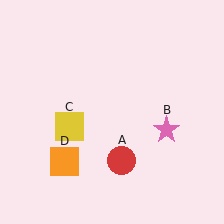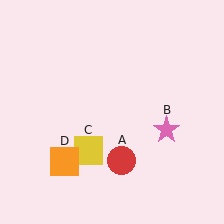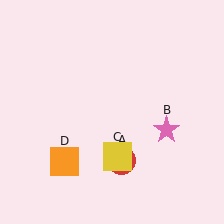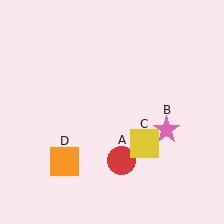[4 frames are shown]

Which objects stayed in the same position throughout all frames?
Red circle (object A) and pink star (object B) and orange square (object D) remained stationary.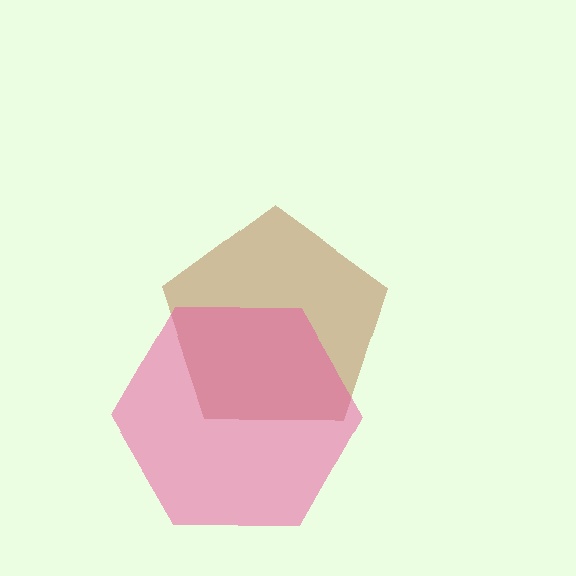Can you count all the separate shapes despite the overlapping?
Yes, there are 2 separate shapes.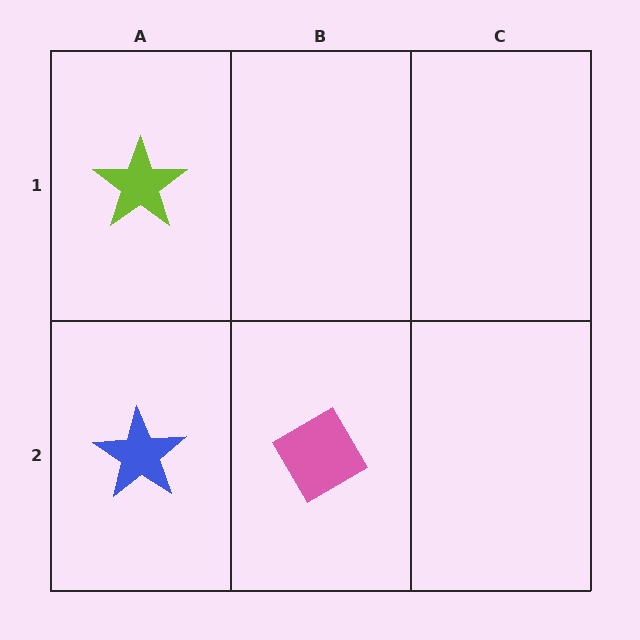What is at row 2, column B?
A pink diamond.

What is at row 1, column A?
A lime star.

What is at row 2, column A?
A blue star.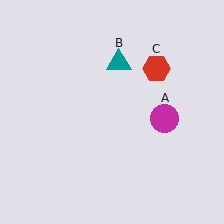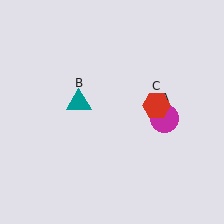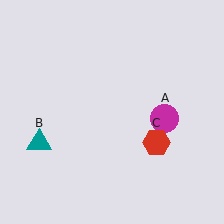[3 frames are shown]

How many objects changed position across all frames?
2 objects changed position: teal triangle (object B), red hexagon (object C).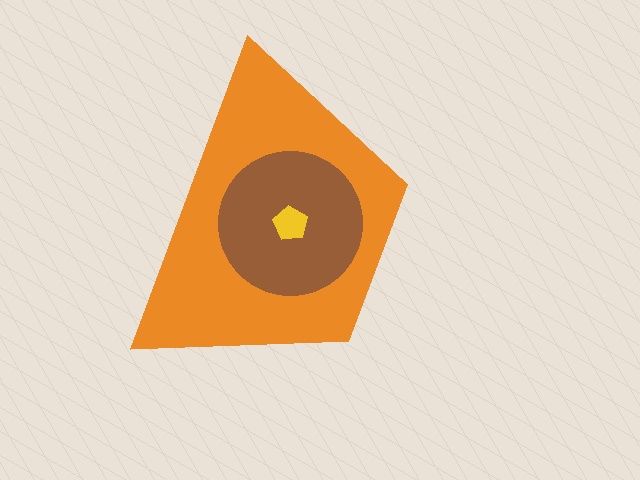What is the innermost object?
The yellow pentagon.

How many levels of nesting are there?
3.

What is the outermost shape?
The orange trapezoid.